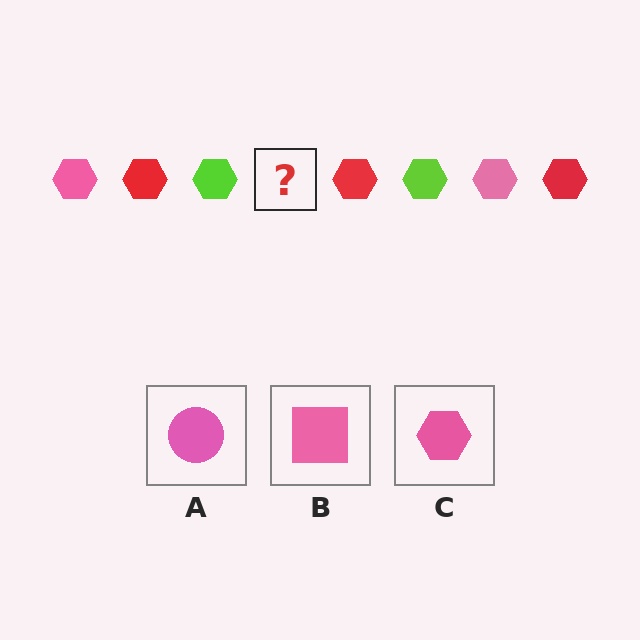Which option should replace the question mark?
Option C.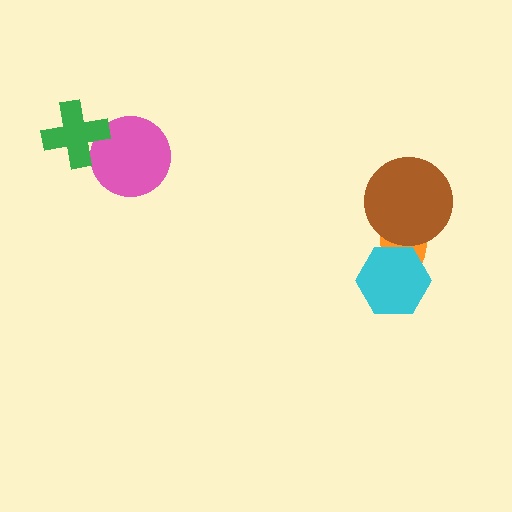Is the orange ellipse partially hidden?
Yes, it is partially covered by another shape.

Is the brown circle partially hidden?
No, no other shape covers it.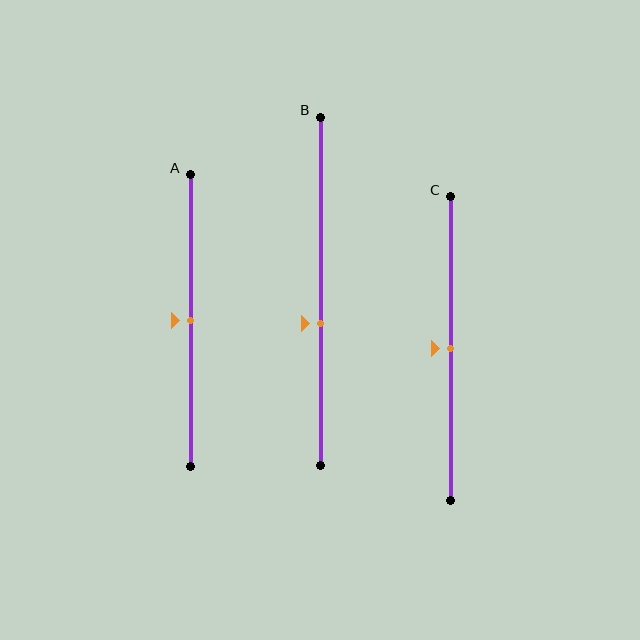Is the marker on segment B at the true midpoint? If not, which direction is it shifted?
No, the marker on segment B is shifted downward by about 9% of the segment length.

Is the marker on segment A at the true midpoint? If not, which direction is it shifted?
Yes, the marker on segment A is at the true midpoint.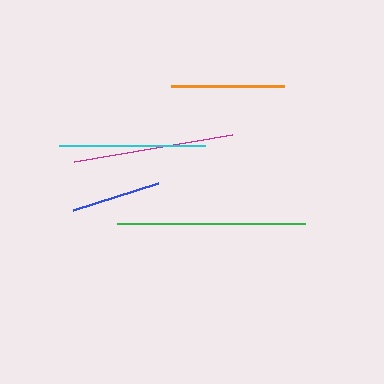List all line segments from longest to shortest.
From longest to shortest: green, magenta, cyan, orange, blue.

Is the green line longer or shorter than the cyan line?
The green line is longer than the cyan line.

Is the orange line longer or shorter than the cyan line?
The cyan line is longer than the orange line.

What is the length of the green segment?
The green segment is approximately 187 pixels long.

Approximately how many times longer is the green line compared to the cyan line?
The green line is approximately 1.3 times the length of the cyan line.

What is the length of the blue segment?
The blue segment is approximately 90 pixels long.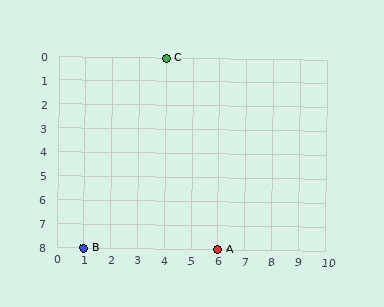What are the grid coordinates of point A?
Point A is at grid coordinates (6, 8).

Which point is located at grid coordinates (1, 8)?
Point B is at (1, 8).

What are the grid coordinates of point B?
Point B is at grid coordinates (1, 8).